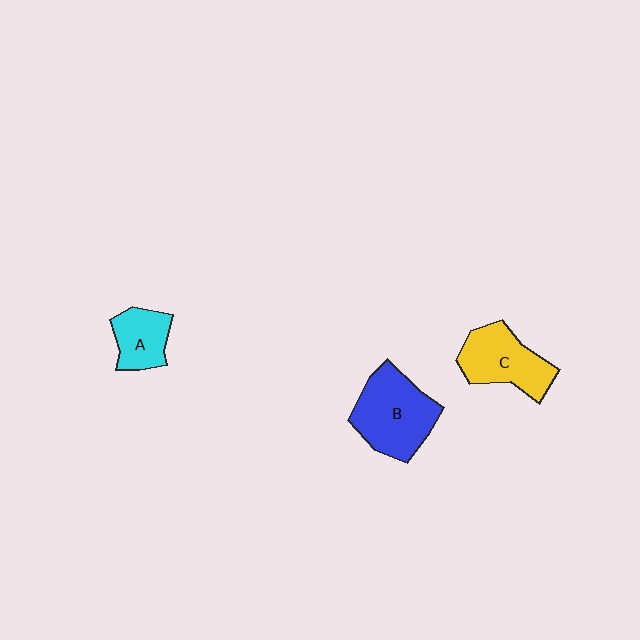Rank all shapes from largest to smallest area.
From largest to smallest: B (blue), C (yellow), A (cyan).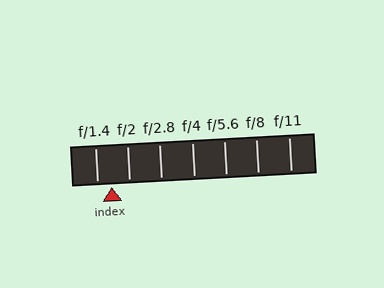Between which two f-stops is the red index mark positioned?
The index mark is between f/1.4 and f/2.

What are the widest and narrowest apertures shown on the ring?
The widest aperture shown is f/1.4 and the narrowest is f/11.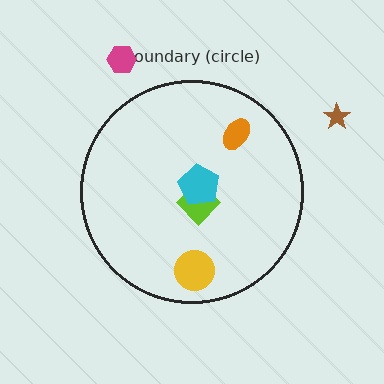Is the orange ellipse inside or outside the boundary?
Inside.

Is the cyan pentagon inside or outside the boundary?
Inside.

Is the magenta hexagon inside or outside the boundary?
Outside.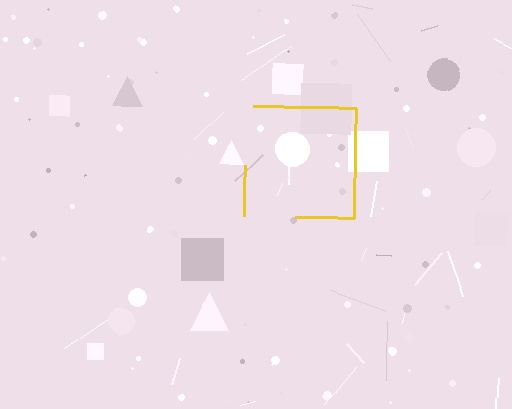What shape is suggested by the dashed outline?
The dashed outline suggests a square.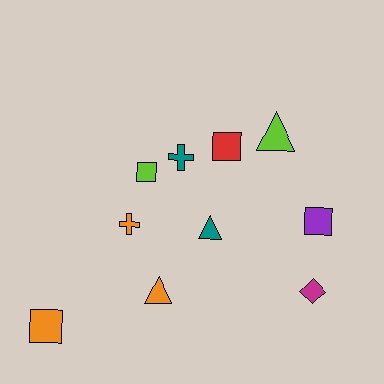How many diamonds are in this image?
There is 1 diamond.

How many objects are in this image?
There are 10 objects.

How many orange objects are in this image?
There are 3 orange objects.